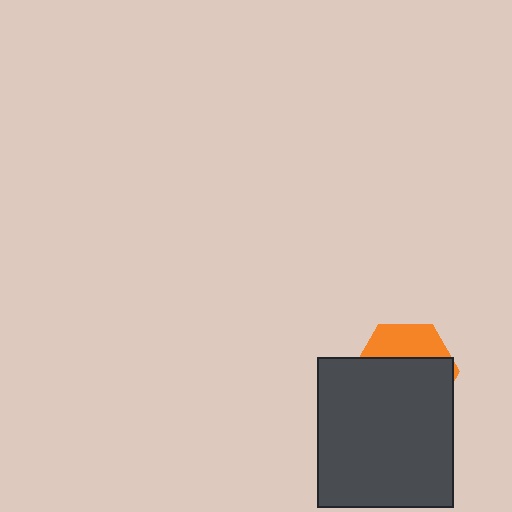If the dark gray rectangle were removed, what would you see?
You would see the complete orange hexagon.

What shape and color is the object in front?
The object in front is a dark gray rectangle.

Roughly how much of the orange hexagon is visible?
A small part of it is visible (roughly 33%).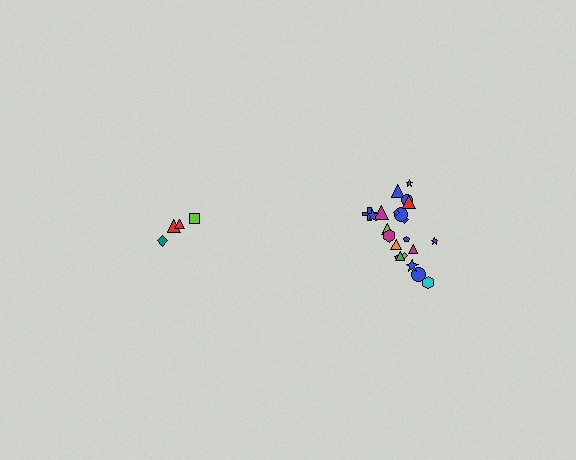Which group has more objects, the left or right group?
The right group.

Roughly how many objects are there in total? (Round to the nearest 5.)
Roughly 25 objects in total.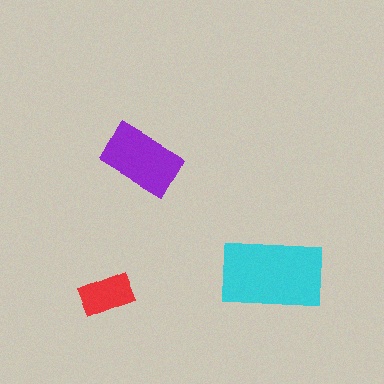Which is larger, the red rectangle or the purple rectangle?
The purple one.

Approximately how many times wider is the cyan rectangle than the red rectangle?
About 2 times wider.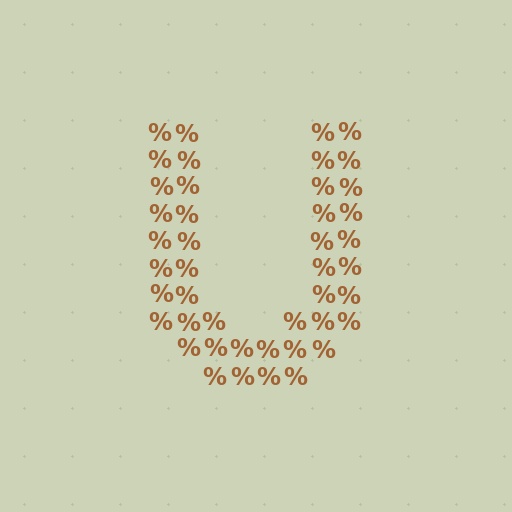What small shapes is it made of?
It is made of small percent signs.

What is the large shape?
The large shape is the letter U.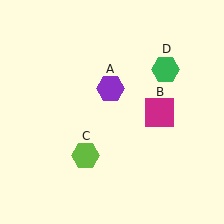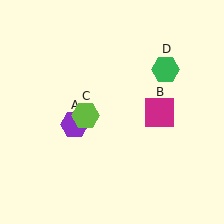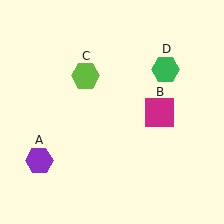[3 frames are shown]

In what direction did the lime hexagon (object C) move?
The lime hexagon (object C) moved up.